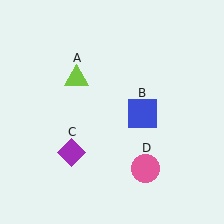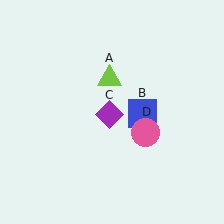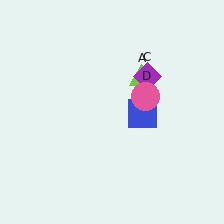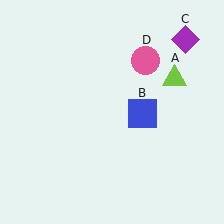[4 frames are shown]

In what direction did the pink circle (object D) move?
The pink circle (object D) moved up.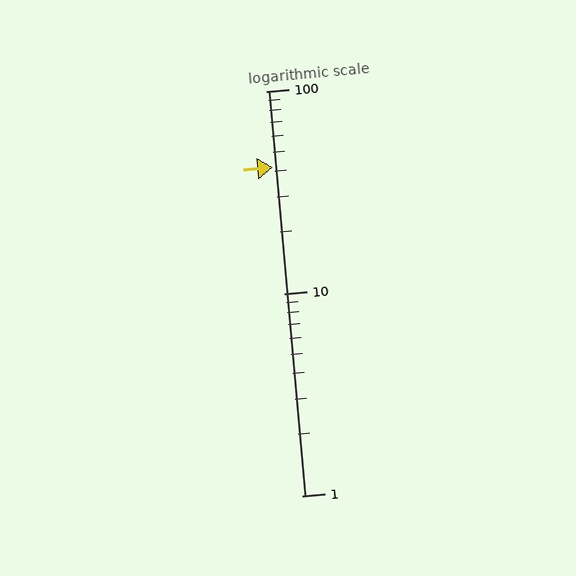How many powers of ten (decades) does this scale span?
The scale spans 2 decades, from 1 to 100.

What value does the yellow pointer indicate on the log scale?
The pointer indicates approximately 42.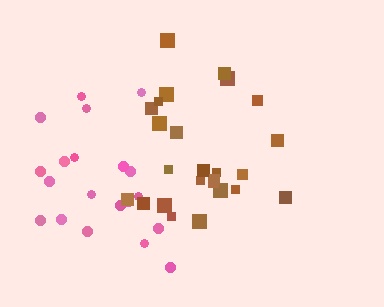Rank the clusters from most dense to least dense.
brown, pink.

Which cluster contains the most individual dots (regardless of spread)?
Brown (26).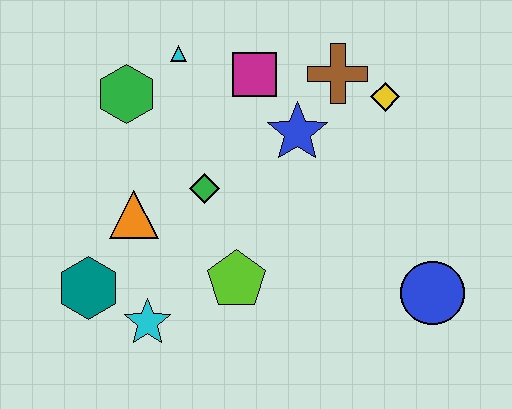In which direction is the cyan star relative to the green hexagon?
The cyan star is below the green hexagon.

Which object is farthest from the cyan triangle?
The blue circle is farthest from the cyan triangle.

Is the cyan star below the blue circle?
Yes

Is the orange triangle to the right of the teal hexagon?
Yes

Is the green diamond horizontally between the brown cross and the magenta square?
No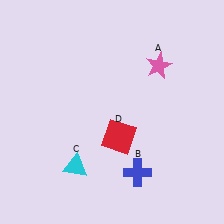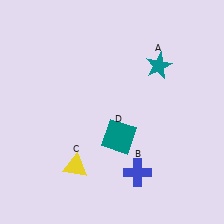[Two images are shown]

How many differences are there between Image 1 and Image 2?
There are 3 differences between the two images.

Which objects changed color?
A changed from pink to teal. C changed from cyan to yellow. D changed from red to teal.